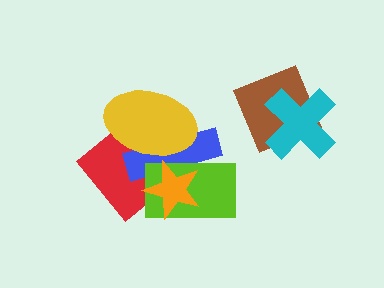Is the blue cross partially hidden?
Yes, it is partially covered by another shape.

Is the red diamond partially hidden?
Yes, it is partially covered by another shape.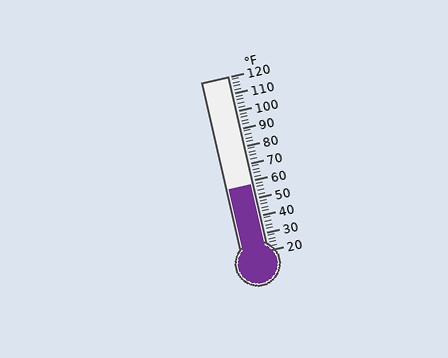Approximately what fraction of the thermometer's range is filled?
The thermometer is filled to approximately 40% of its range.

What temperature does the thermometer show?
The thermometer shows approximately 58°F.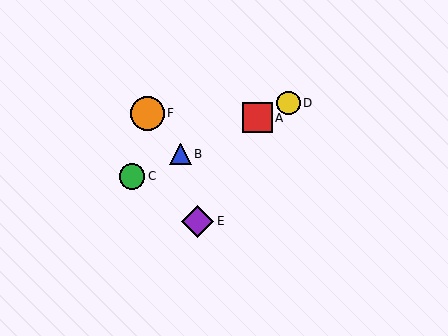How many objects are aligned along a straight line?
4 objects (A, B, C, D) are aligned along a straight line.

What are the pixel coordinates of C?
Object C is at (132, 176).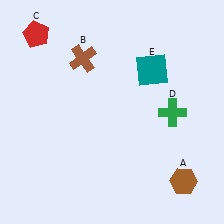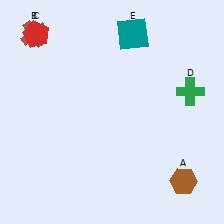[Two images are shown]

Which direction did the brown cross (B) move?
The brown cross (B) moved left.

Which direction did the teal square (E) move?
The teal square (E) moved up.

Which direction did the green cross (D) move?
The green cross (D) moved up.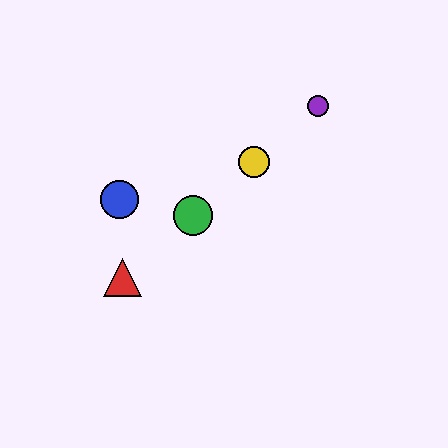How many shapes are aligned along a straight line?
4 shapes (the red triangle, the green circle, the yellow circle, the purple circle) are aligned along a straight line.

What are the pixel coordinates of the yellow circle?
The yellow circle is at (254, 162).